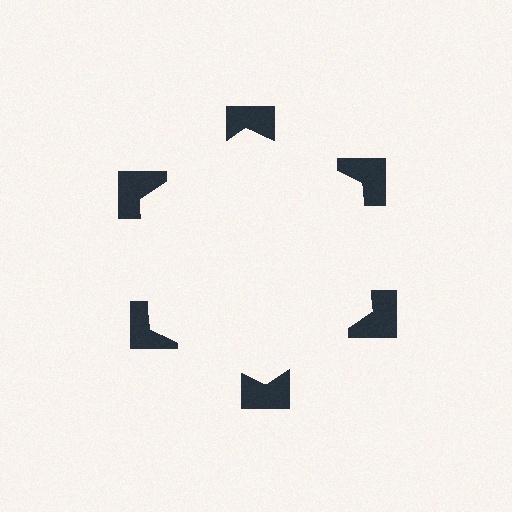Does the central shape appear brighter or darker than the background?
It typically appears slightly brighter than the background, even though no actual brightness change is drawn.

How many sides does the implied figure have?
6 sides.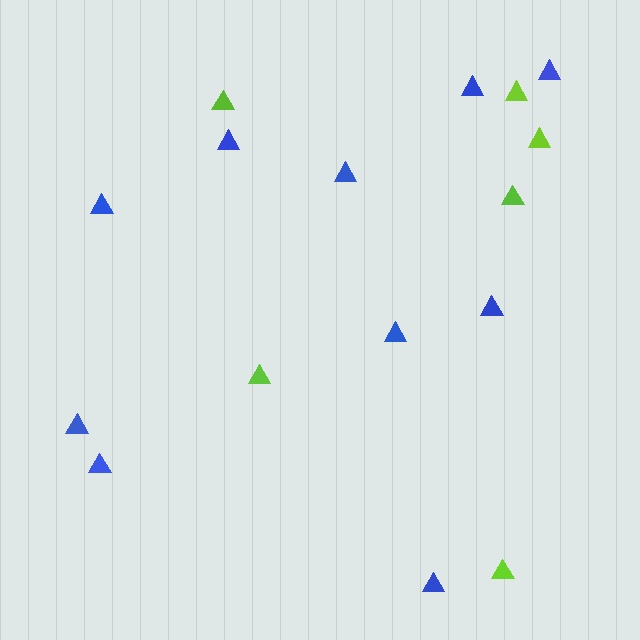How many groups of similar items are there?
There are 2 groups: one group of blue triangles (10) and one group of lime triangles (6).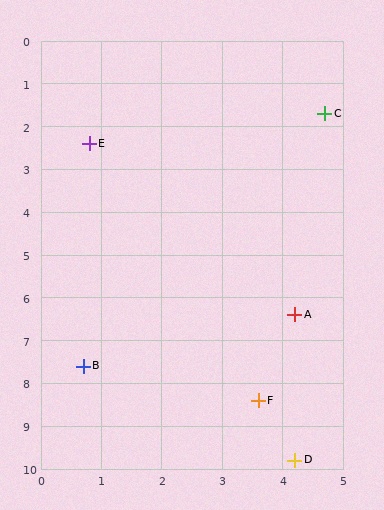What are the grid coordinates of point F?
Point F is at approximately (3.6, 8.4).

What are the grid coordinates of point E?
Point E is at approximately (0.8, 2.4).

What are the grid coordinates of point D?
Point D is at approximately (4.2, 9.8).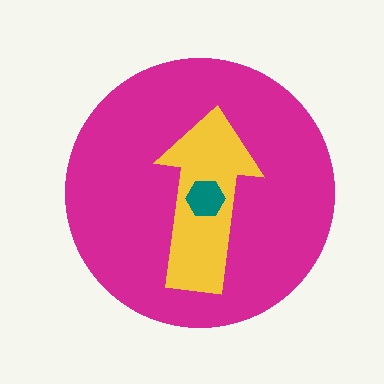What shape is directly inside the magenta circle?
The yellow arrow.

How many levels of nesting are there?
3.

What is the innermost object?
The teal hexagon.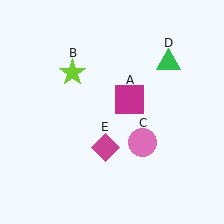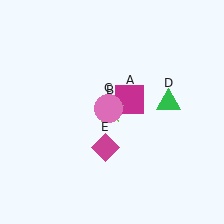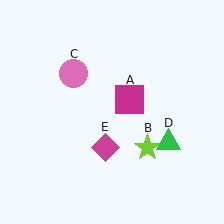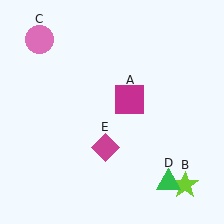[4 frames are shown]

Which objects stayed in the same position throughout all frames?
Magenta square (object A) and magenta diamond (object E) remained stationary.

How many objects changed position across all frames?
3 objects changed position: lime star (object B), pink circle (object C), green triangle (object D).